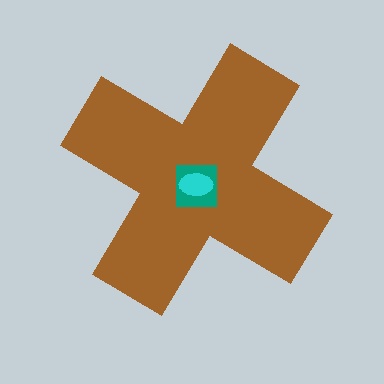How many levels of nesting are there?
3.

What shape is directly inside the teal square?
The cyan ellipse.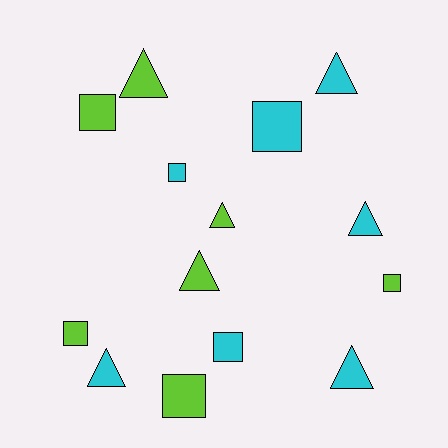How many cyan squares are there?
There are 3 cyan squares.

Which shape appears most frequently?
Triangle, with 7 objects.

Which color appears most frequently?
Lime, with 7 objects.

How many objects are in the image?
There are 14 objects.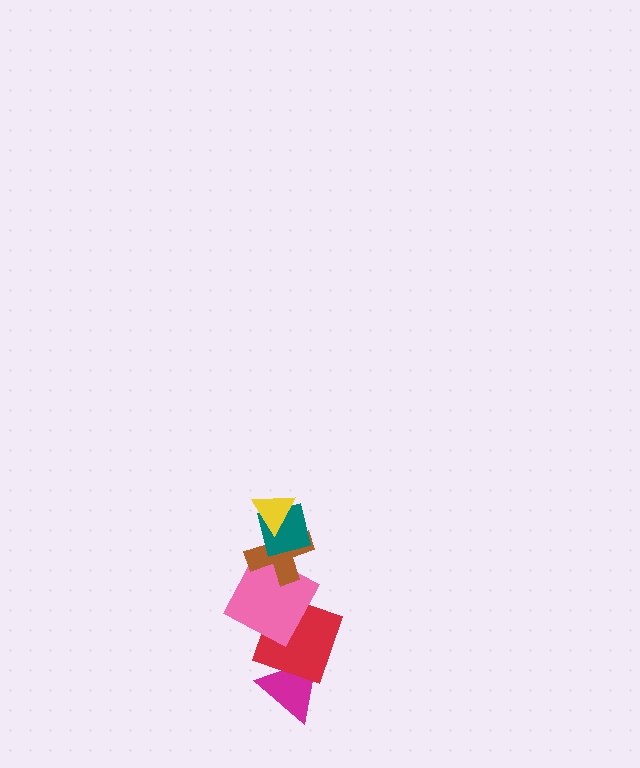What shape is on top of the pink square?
The brown cross is on top of the pink square.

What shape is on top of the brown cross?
The teal square is on top of the brown cross.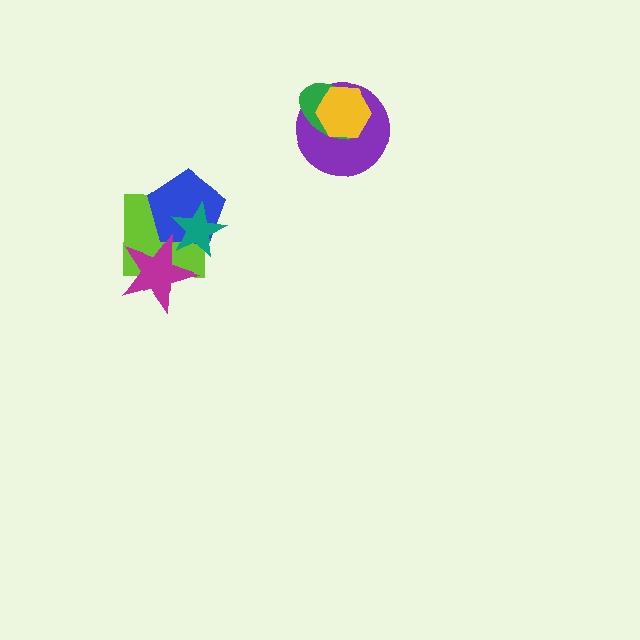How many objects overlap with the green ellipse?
2 objects overlap with the green ellipse.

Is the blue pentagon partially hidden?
Yes, it is partially covered by another shape.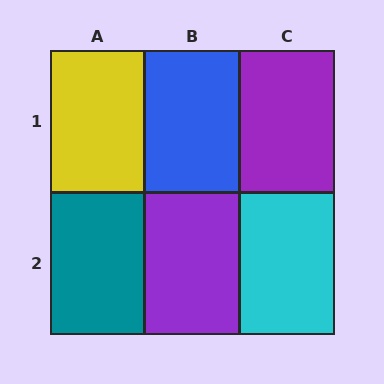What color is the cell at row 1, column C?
Purple.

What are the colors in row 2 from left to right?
Teal, purple, cyan.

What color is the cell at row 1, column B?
Blue.